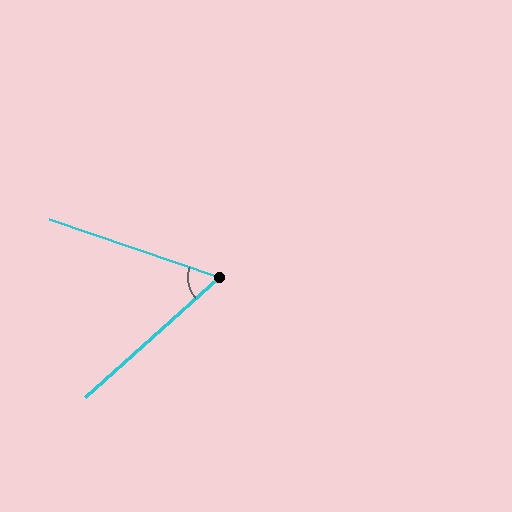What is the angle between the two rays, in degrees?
Approximately 61 degrees.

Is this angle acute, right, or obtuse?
It is acute.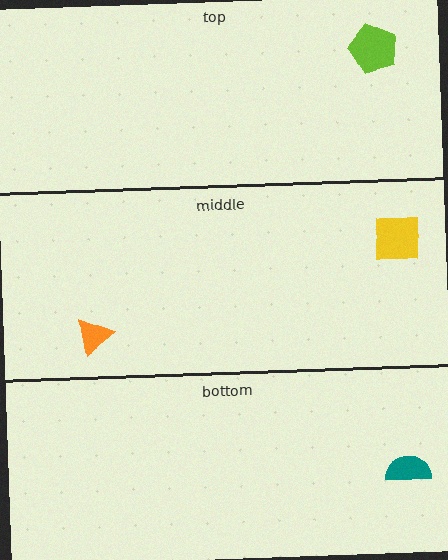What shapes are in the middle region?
The orange triangle, the yellow square.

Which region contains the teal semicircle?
The bottom region.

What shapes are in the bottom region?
The teal semicircle.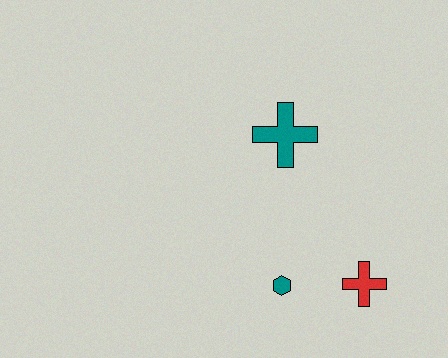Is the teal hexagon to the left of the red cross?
Yes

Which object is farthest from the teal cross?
The red cross is farthest from the teal cross.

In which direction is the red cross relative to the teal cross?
The red cross is below the teal cross.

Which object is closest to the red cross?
The teal hexagon is closest to the red cross.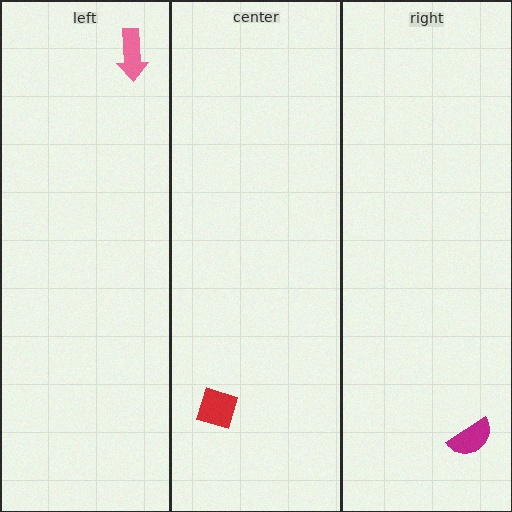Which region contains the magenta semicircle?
The right region.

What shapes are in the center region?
The red diamond.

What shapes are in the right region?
The magenta semicircle.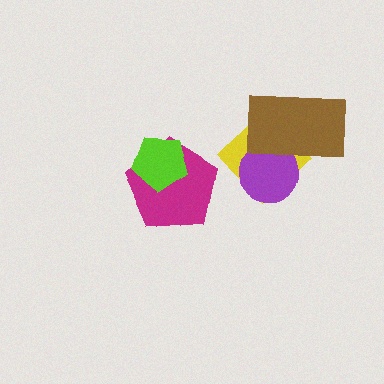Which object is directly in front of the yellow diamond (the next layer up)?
The purple circle is directly in front of the yellow diamond.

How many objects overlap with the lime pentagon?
1 object overlaps with the lime pentagon.